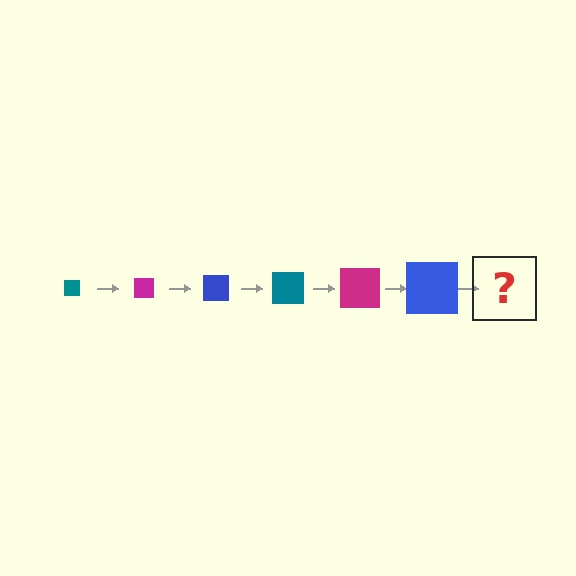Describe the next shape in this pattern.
It should be a teal square, larger than the previous one.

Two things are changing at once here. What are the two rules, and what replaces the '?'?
The two rules are that the square grows larger each step and the color cycles through teal, magenta, and blue. The '?' should be a teal square, larger than the previous one.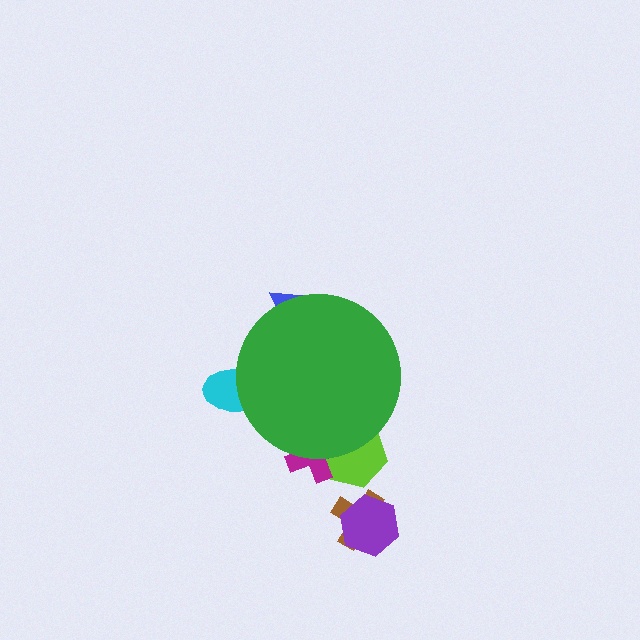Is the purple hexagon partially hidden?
No, the purple hexagon is fully visible.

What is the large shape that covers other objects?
A green circle.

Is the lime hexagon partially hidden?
Yes, the lime hexagon is partially hidden behind the green circle.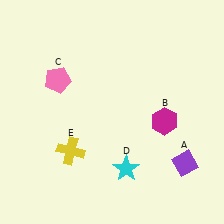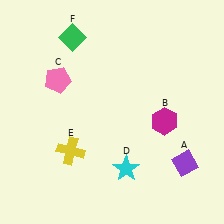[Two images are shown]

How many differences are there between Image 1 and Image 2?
There is 1 difference between the two images.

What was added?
A green diamond (F) was added in Image 2.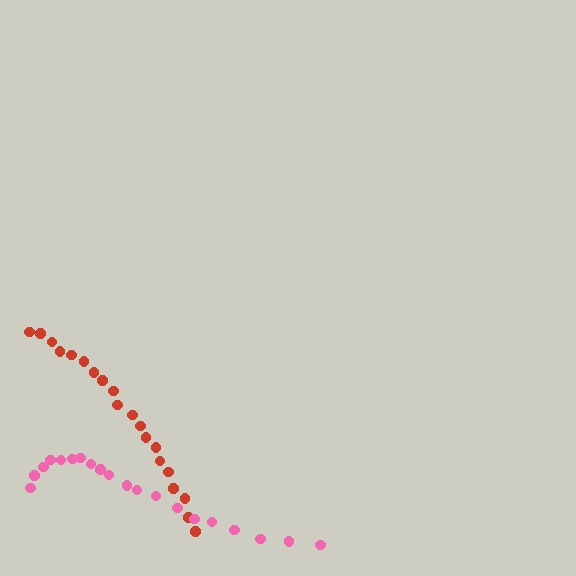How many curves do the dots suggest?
There are 2 distinct paths.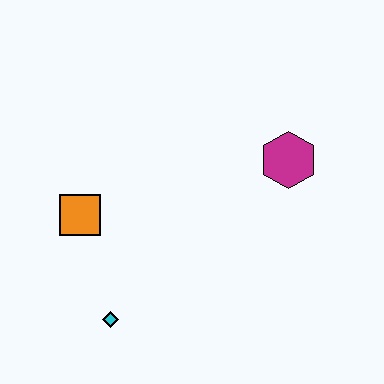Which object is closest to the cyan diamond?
The orange square is closest to the cyan diamond.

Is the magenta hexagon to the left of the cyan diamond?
No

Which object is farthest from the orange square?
The magenta hexagon is farthest from the orange square.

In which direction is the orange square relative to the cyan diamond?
The orange square is above the cyan diamond.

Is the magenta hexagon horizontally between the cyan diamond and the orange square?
No